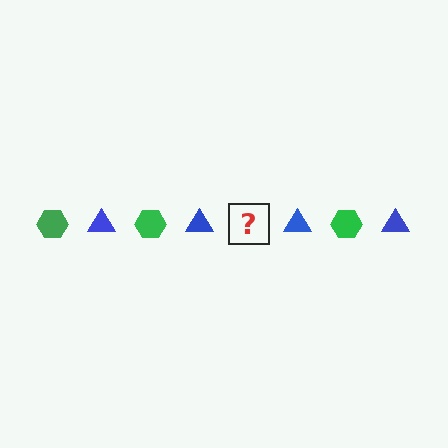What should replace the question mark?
The question mark should be replaced with a green hexagon.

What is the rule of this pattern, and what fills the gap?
The rule is that the pattern alternates between green hexagon and blue triangle. The gap should be filled with a green hexagon.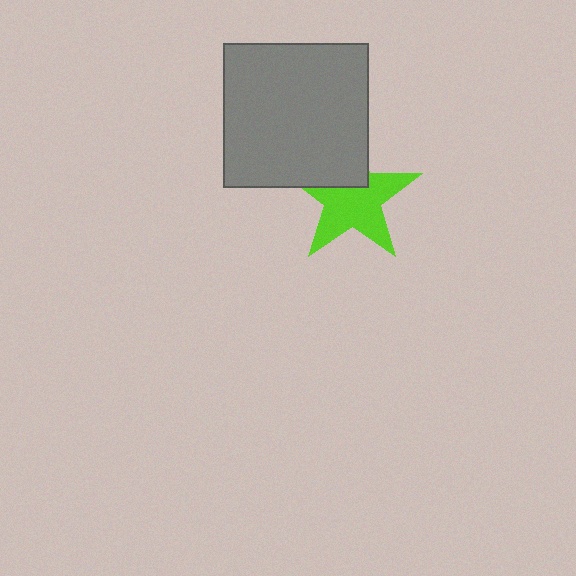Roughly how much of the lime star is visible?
Most of it is visible (roughly 69%).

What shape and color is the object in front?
The object in front is a gray square.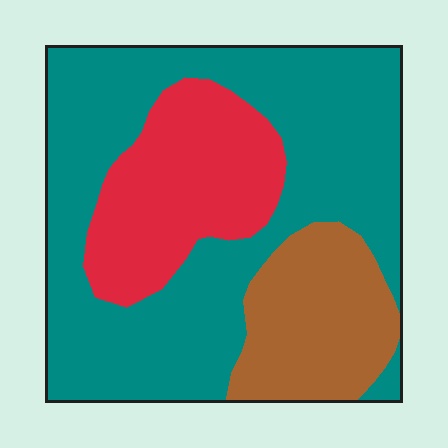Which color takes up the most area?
Teal, at roughly 60%.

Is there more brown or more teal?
Teal.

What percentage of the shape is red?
Red takes up about one quarter (1/4) of the shape.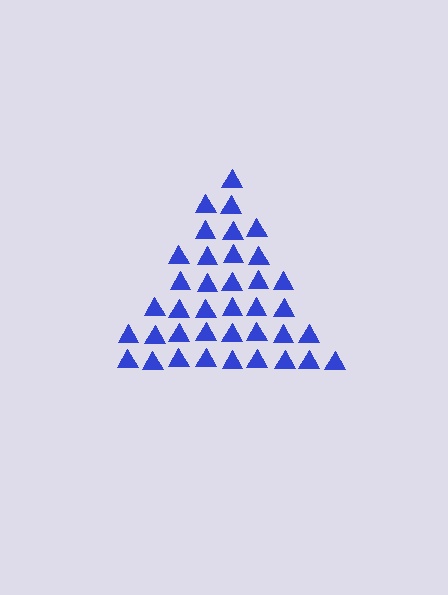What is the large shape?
The large shape is a triangle.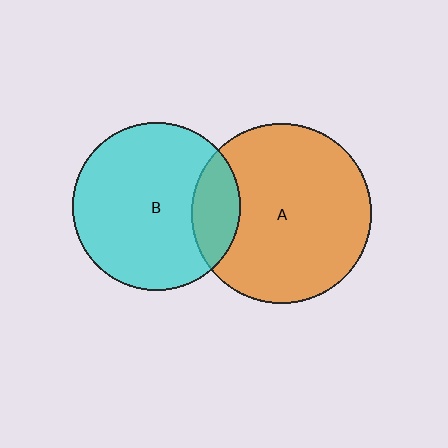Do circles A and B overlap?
Yes.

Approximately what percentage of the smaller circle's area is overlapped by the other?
Approximately 20%.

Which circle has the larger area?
Circle A (orange).